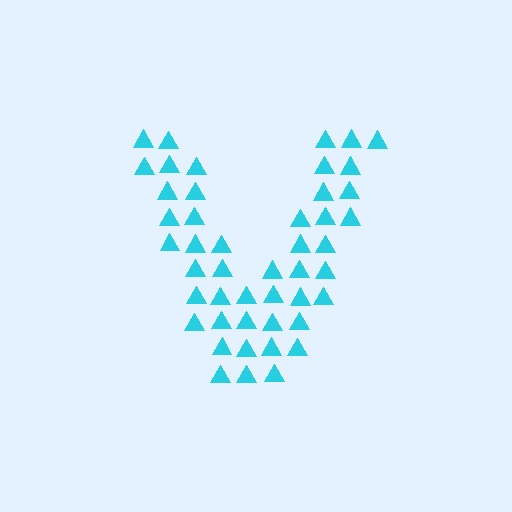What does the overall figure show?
The overall figure shows the letter V.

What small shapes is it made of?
It is made of small triangles.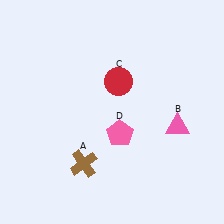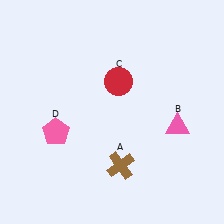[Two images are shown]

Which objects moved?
The objects that moved are: the brown cross (A), the pink pentagon (D).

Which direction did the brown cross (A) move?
The brown cross (A) moved right.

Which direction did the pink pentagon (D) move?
The pink pentagon (D) moved left.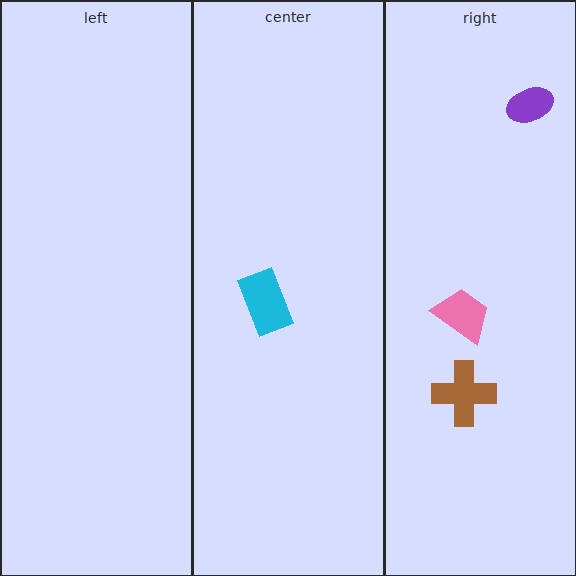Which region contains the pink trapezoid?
The right region.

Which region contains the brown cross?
The right region.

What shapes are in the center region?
The cyan rectangle.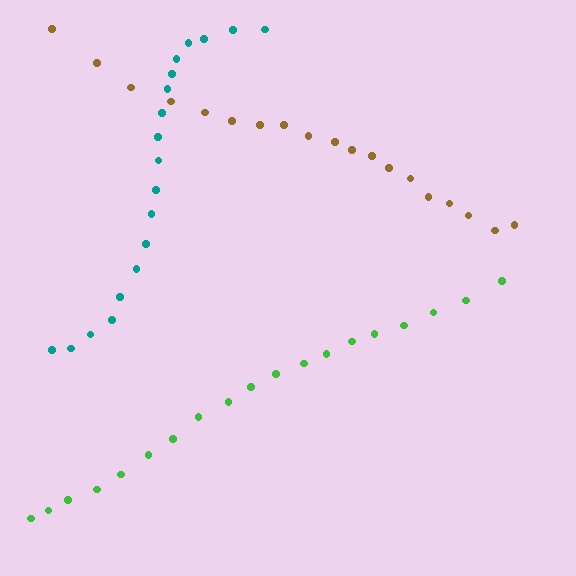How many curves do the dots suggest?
There are 3 distinct paths.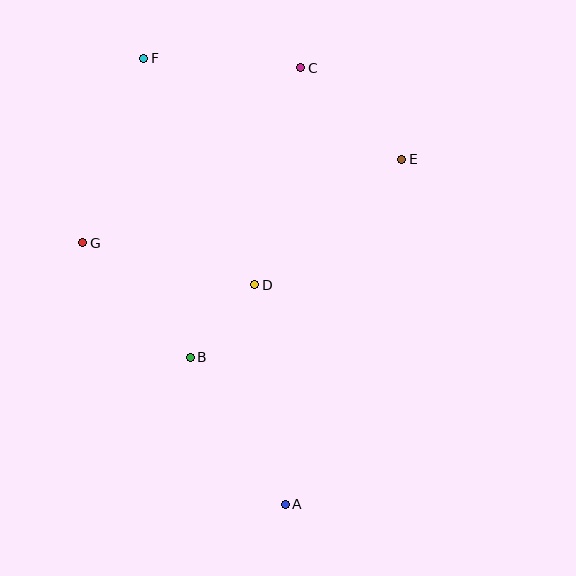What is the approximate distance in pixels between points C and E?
The distance between C and E is approximately 136 pixels.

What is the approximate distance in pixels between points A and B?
The distance between A and B is approximately 175 pixels.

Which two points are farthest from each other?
Points A and F are farthest from each other.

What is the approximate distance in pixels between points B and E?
The distance between B and E is approximately 290 pixels.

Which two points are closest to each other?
Points B and D are closest to each other.